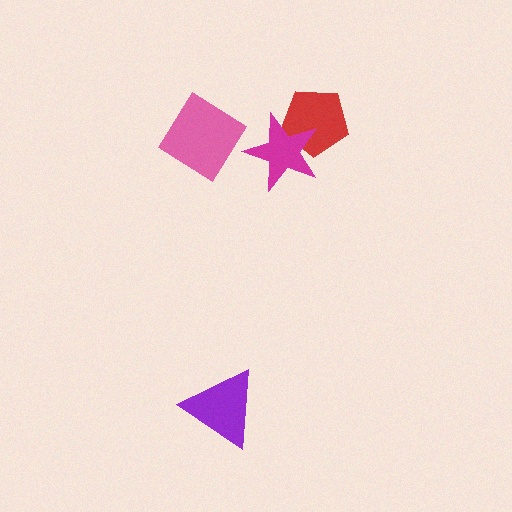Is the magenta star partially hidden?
No, no other shape covers it.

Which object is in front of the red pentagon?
The magenta star is in front of the red pentagon.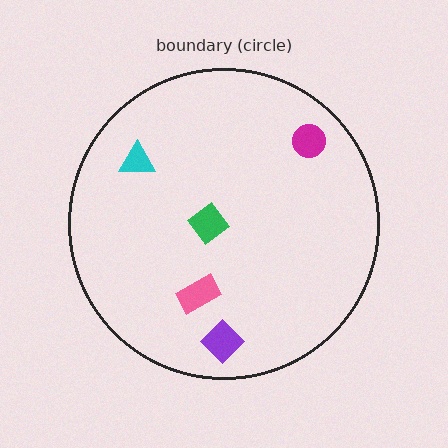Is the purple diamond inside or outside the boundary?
Inside.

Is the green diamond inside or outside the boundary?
Inside.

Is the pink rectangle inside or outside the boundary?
Inside.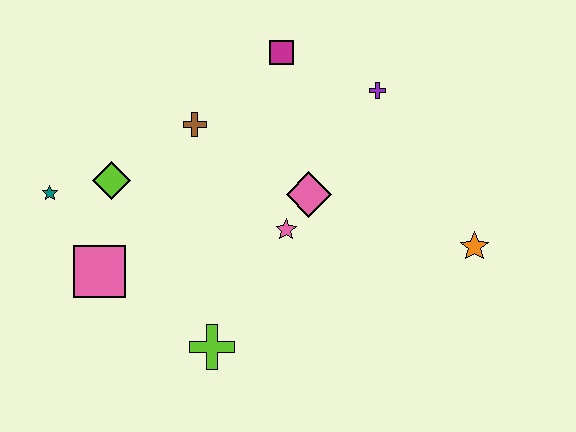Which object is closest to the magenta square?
The purple cross is closest to the magenta square.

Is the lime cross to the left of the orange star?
Yes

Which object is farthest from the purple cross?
The teal star is farthest from the purple cross.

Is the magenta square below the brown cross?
No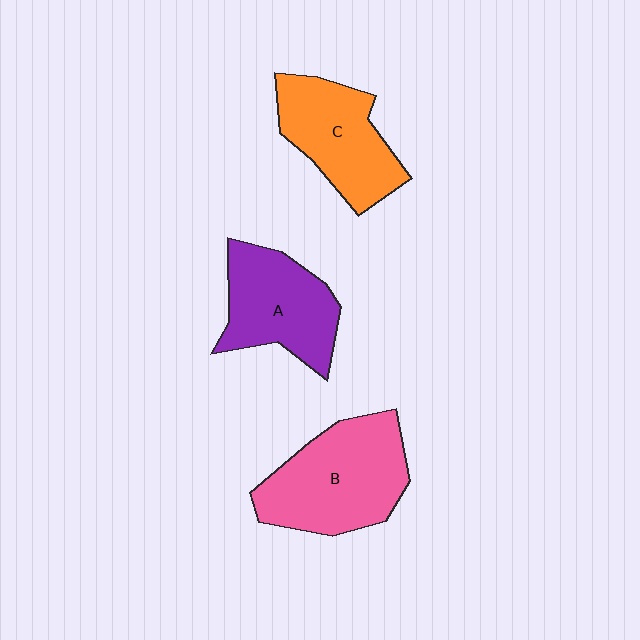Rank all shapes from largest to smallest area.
From largest to smallest: B (pink), A (purple), C (orange).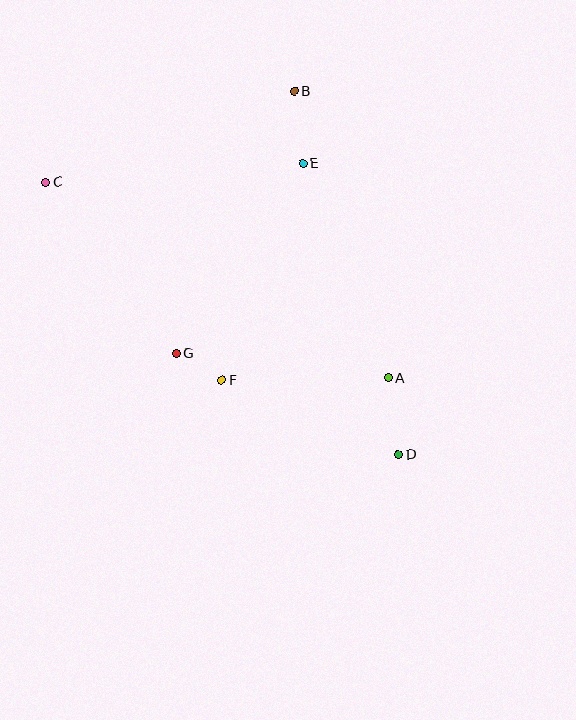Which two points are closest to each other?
Points F and G are closest to each other.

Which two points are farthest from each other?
Points C and D are farthest from each other.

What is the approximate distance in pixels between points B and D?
The distance between B and D is approximately 378 pixels.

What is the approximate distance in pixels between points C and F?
The distance between C and F is approximately 264 pixels.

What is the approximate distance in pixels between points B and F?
The distance between B and F is approximately 298 pixels.